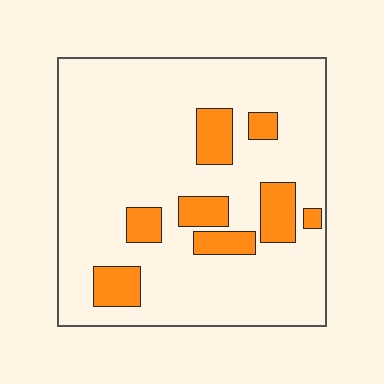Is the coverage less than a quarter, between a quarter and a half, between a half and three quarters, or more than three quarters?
Less than a quarter.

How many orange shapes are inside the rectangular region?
8.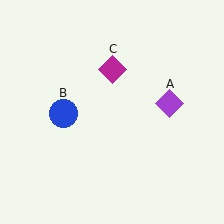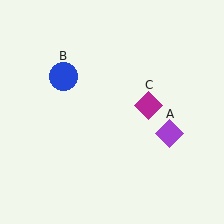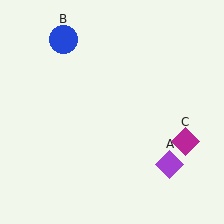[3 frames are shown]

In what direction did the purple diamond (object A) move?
The purple diamond (object A) moved down.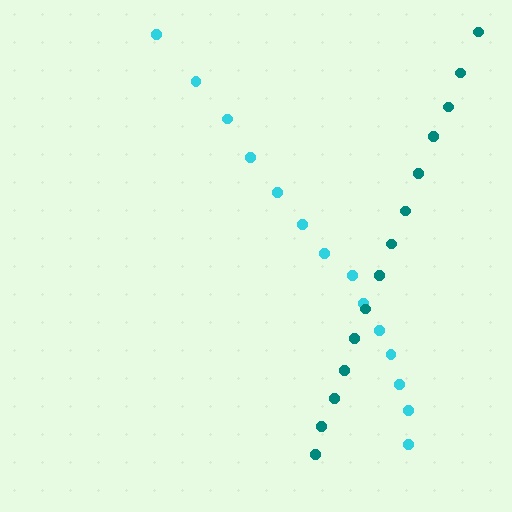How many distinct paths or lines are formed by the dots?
There are 2 distinct paths.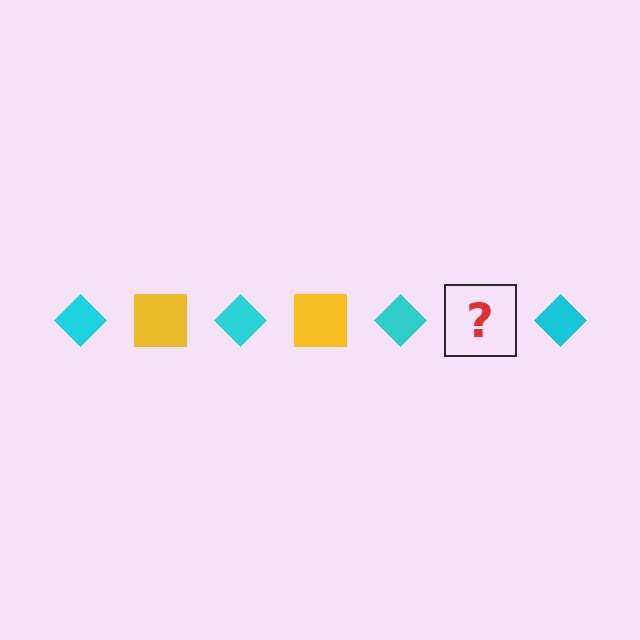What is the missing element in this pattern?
The missing element is a yellow square.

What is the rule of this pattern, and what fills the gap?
The rule is that the pattern alternates between cyan diamond and yellow square. The gap should be filled with a yellow square.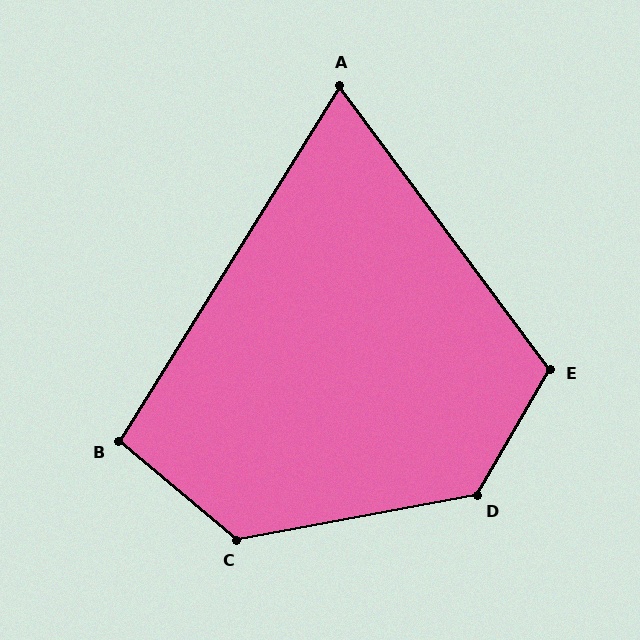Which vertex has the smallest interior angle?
A, at approximately 68 degrees.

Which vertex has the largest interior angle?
D, at approximately 131 degrees.